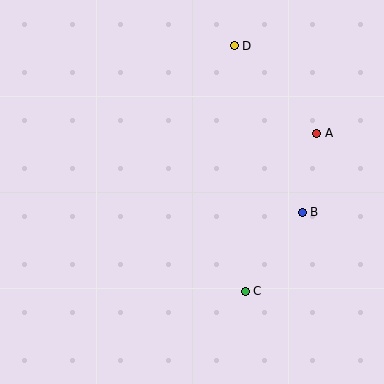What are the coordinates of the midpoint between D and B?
The midpoint between D and B is at (268, 129).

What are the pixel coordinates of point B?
Point B is at (302, 212).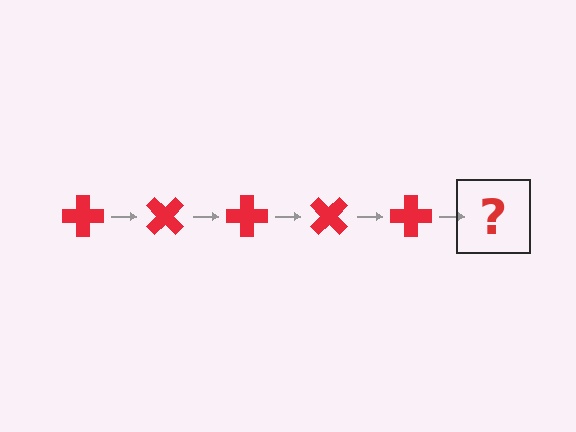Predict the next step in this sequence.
The next step is a red cross rotated 225 degrees.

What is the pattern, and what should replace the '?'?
The pattern is that the cross rotates 45 degrees each step. The '?' should be a red cross rotated 225 degrees.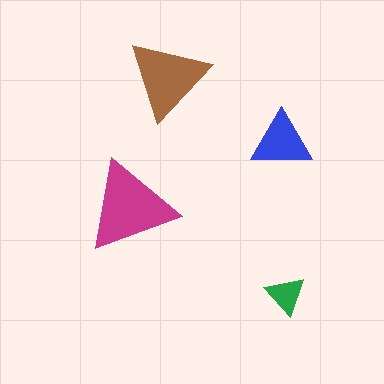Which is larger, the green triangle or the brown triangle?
The brown one.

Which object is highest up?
The brown triangle is topmost.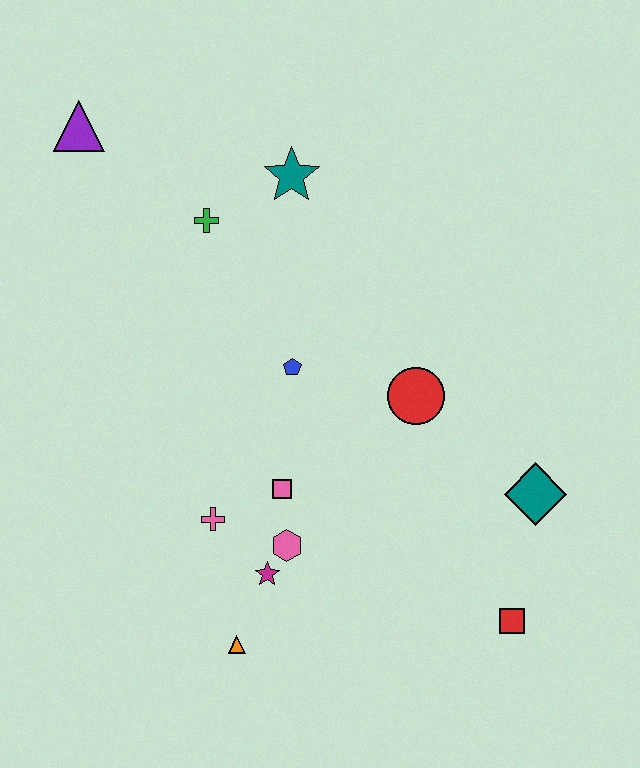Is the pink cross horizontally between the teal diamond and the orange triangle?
No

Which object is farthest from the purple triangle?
The red square is farthest from the purple triangle.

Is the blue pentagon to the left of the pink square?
No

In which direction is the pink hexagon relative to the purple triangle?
The pink hexagon is below the purple triangle.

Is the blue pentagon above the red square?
Yes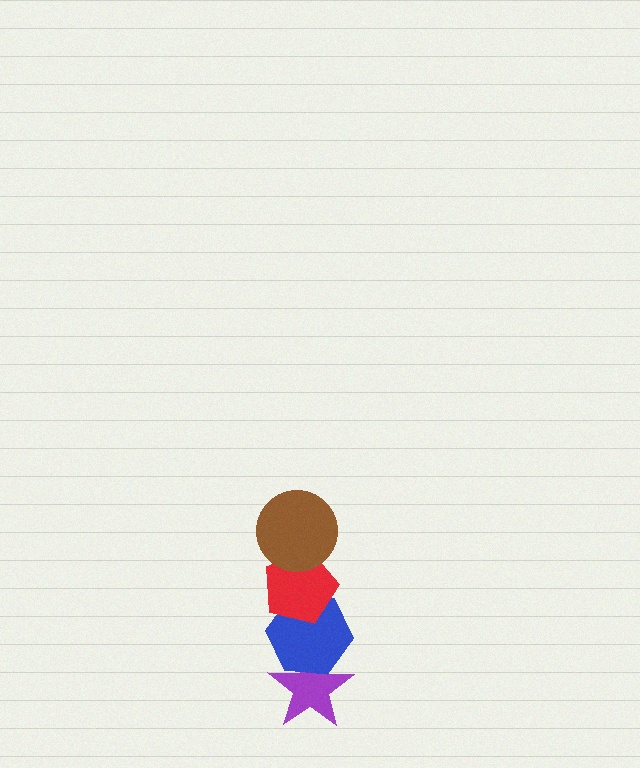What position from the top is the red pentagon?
The red pentagon is 2nd from the top.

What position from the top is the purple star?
The purple star is 4th from the top.